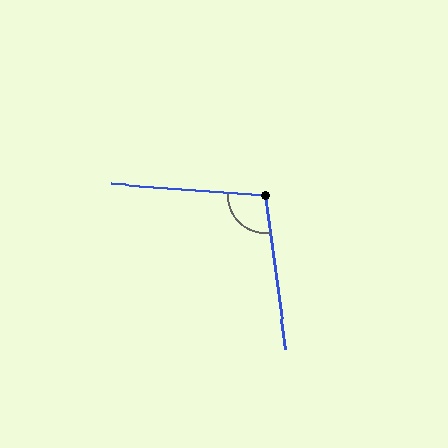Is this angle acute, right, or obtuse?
It is obtuse.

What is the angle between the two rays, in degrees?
Approximately 102 degrees.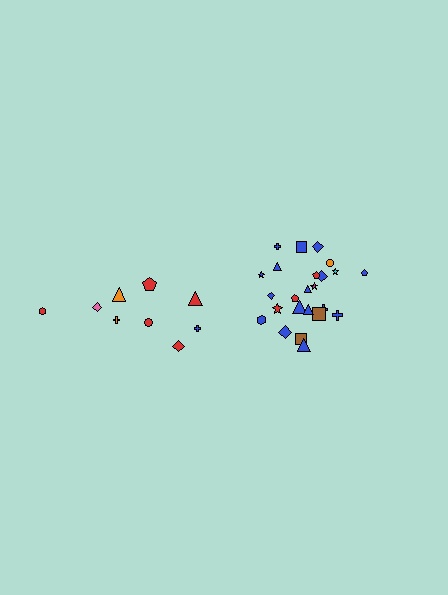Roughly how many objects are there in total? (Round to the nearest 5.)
Roughly 35 objects in total.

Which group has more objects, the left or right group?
The right group.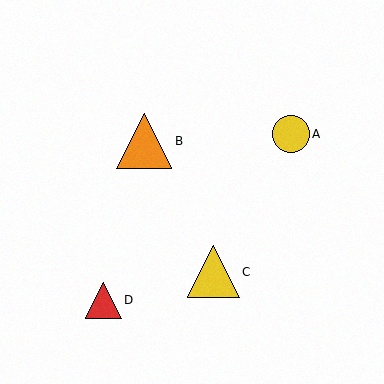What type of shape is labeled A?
Shape A is a yellow circle.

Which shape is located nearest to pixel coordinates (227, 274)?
The yellow triangle (labeled C) at (213, 272) is nearest to that location.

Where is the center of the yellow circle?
The center of the yellow circle is at (291, 134).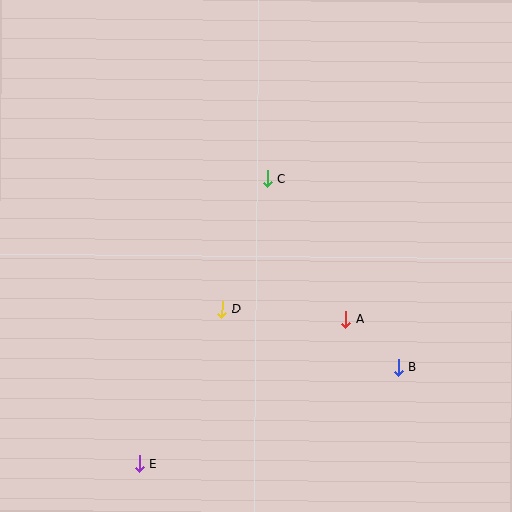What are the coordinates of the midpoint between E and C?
The midpoint between E and C is at (203, 321).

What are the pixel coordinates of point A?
Point A is at (346, 319).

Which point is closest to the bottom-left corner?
Point E is closest to the bottom-left corner.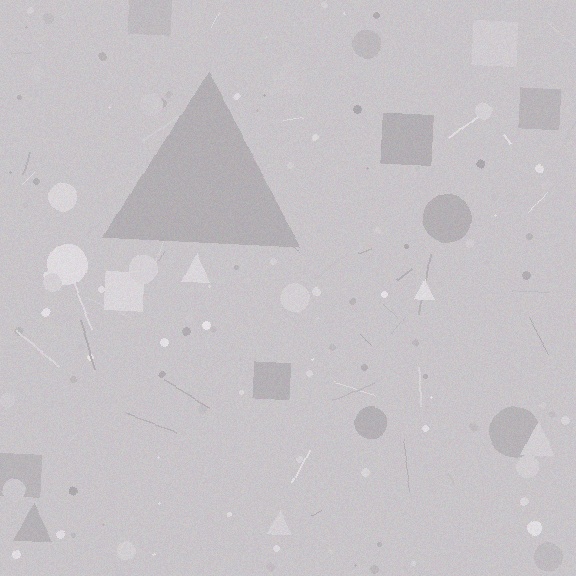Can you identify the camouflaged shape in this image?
The camouflaged shape is a triangle.